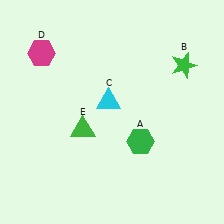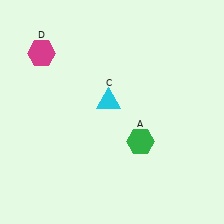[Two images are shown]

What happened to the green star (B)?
The green star (B) was removed in Image 2. It was in the top-right area of Image 1.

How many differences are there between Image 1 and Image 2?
There are 2 differences between the two images.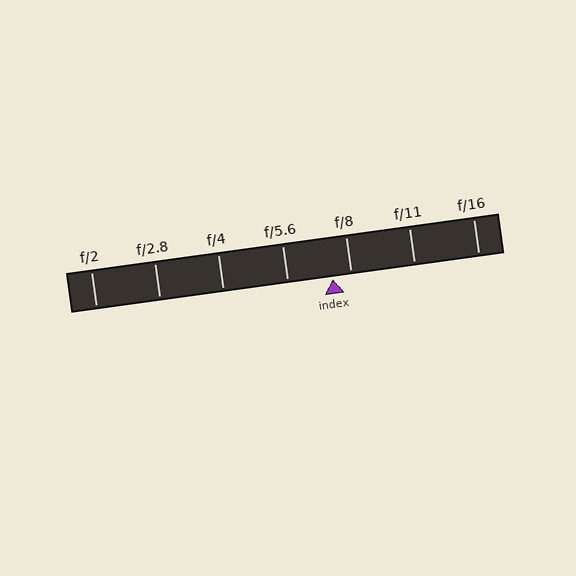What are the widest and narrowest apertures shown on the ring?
The widest aperture shown is f/2 and the narrowest is f/16.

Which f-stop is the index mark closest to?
The index mark is closest to f/8.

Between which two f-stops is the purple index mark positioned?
The index mark is between f/5.6 and f/8.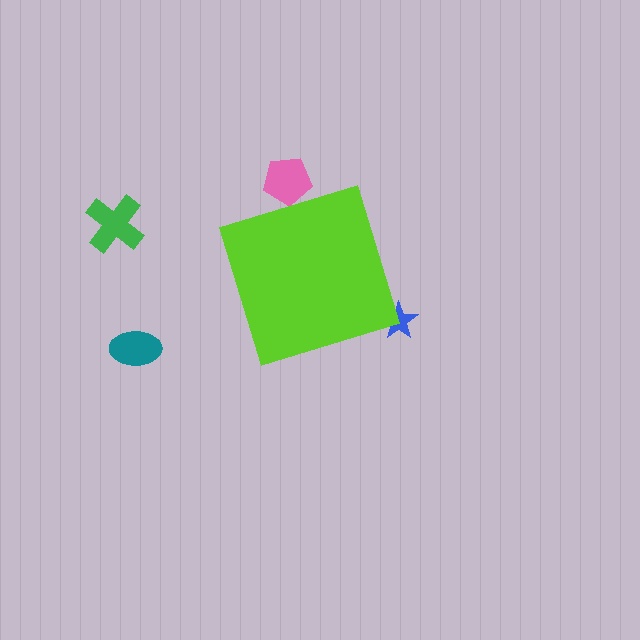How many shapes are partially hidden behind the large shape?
2 shapes are partially hidden.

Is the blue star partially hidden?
Yes, the blue star is partially hidden behind the lime diamond.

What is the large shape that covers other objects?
A lime diamond.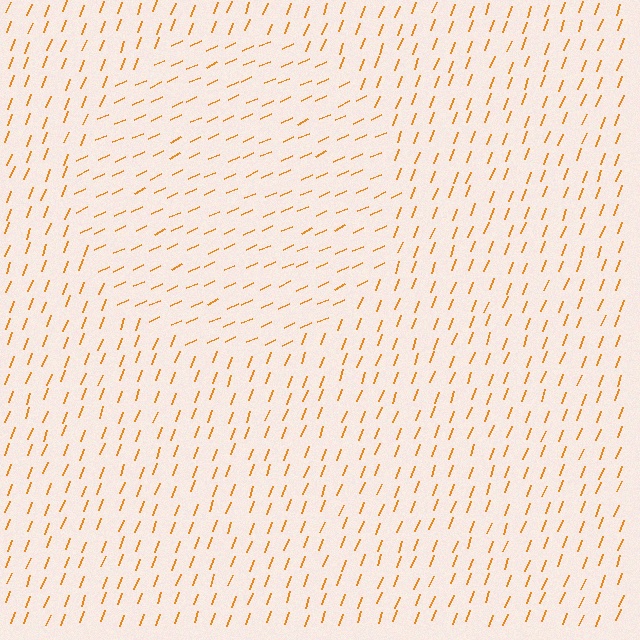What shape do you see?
I see a circle.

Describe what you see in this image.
The image is filled with small orange line segments. A circle region in the image has lines oriented differently from the surrounding lines, creating a visible texture boundary.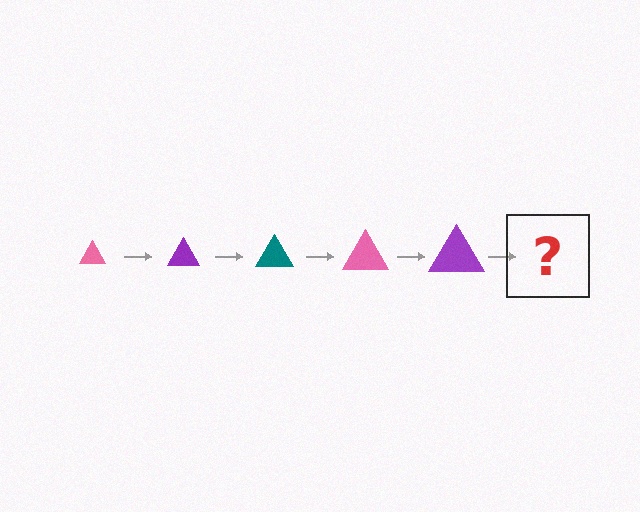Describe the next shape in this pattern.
It should be a teal triangle, larger than the previous one.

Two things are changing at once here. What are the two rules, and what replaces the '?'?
The two rules are that the triangle grows larger each step and the color cycles through pink, purple, and teal. The '?' should be a teal triangle, larger than the previous one.